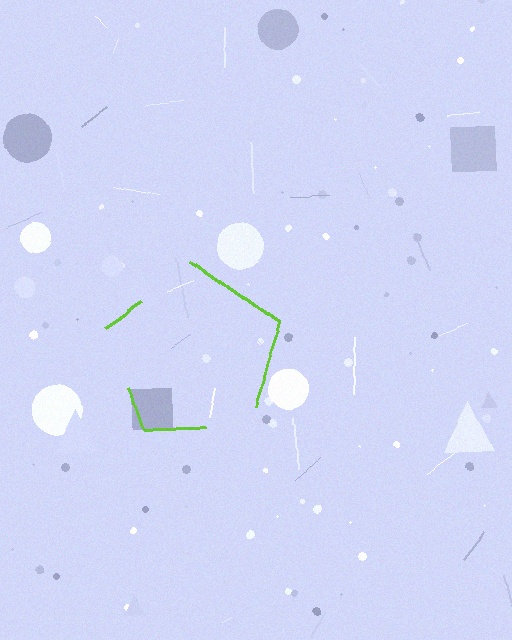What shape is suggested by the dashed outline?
The dashed outline suggests a pentagon.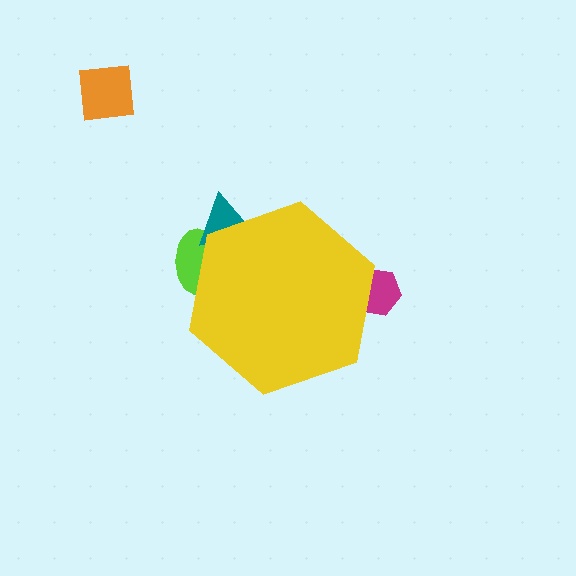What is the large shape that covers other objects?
A yellow hexagon.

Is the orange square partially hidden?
No, the orange square is fully visible.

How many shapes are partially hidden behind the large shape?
3 shapes are partially hidden.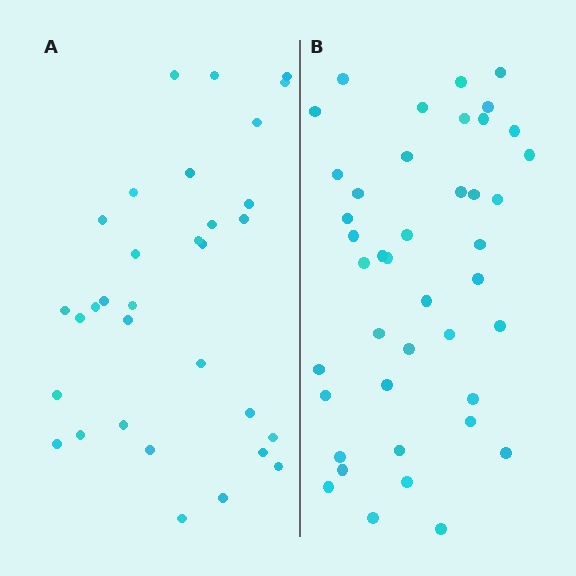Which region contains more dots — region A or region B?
Region B (the right region) has more dots.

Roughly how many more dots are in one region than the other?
Region B has roughly 10 or so more dots than region A.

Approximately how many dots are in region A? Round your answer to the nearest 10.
About 30 dots. (The exact count is 32, which rounds to 30.)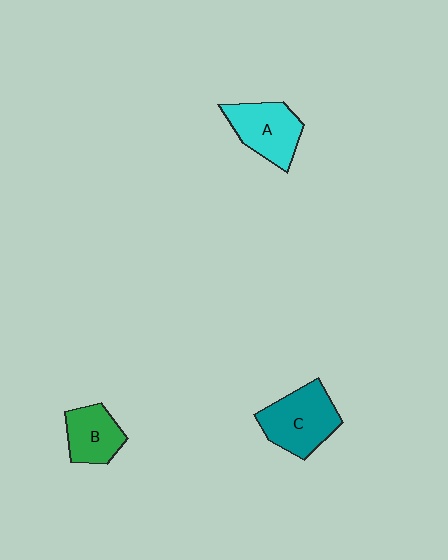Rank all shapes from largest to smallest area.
From largest to smallest: C (teal), A (cyan), B (green).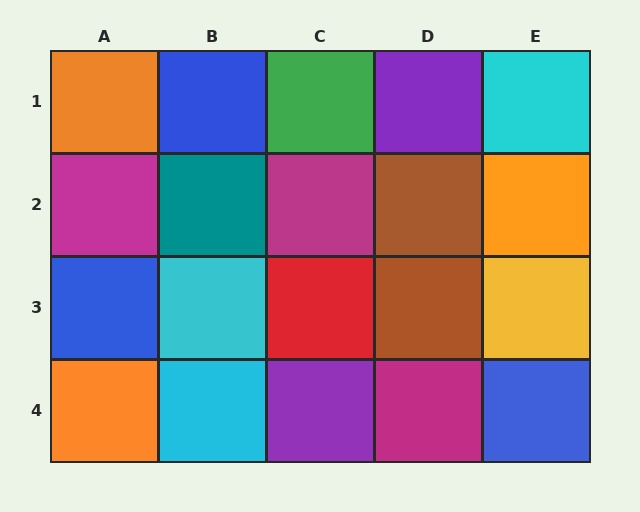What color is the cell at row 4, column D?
Magenta.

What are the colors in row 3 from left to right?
Blue, cyan, red, brown, yellow.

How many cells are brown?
2 cells are brown.